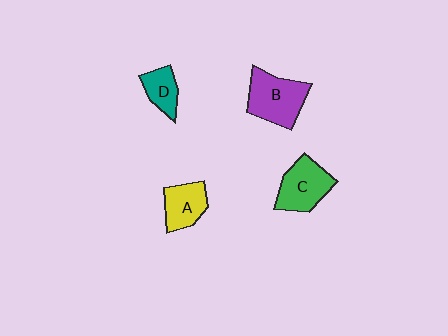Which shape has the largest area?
Shape B (purple).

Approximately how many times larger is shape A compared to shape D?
Approximately 1.3 times.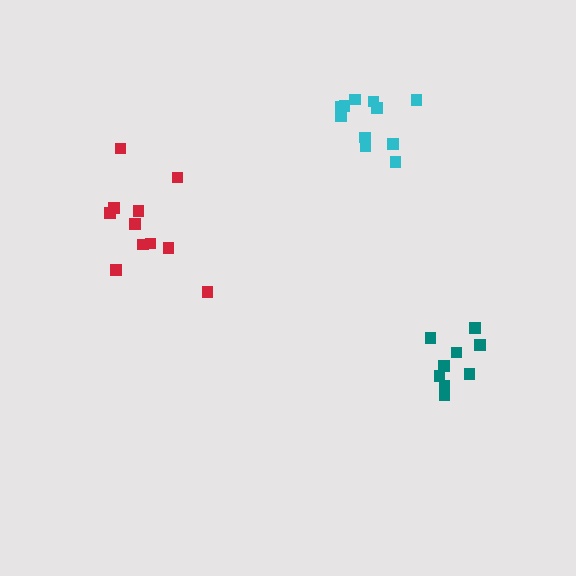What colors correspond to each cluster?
The clusters are colored: cyan, teal, red.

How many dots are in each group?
Group 1: 11 dots, Group 2: 9 dots, Group 3: 11 dots (31 total).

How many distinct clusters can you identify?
There are 3 distinct clusters.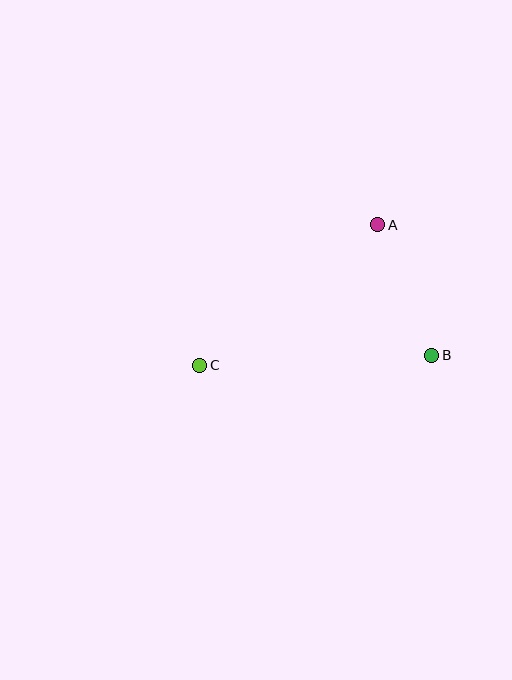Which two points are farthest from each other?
Points B and C are farthest from each other.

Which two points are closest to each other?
Points A and B are closest to each other.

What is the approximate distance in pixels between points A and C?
The distance between A and C is approximately 227 pixels.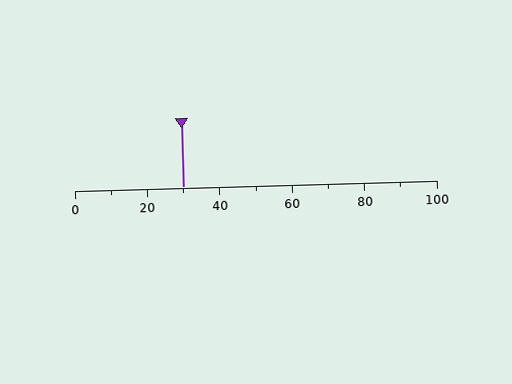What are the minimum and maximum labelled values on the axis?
The axis runs from 0 to 100.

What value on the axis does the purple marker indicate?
The marker indicates approximately 30.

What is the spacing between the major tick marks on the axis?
The major ticks are spaced 20 apart.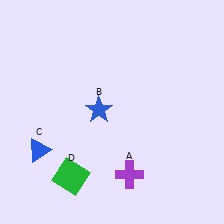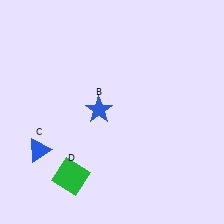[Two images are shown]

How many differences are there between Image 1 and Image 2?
There is 1 difference between the two images.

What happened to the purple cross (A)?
The purple cross (A) was removed in Image 2. It was in the bottom-right area of Image 1.